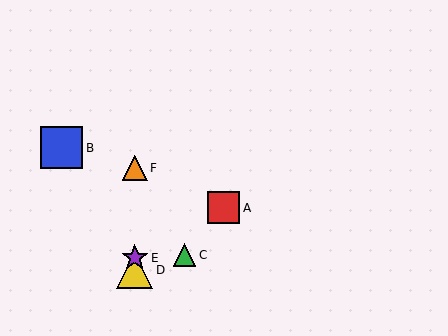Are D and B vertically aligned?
No, D is at x≈135 and B is at x≈61.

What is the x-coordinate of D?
Object D is at x≈135.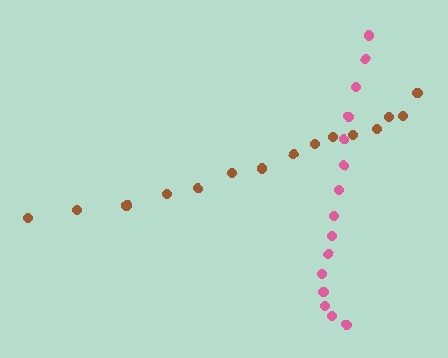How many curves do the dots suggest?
There are 2 distinct paths.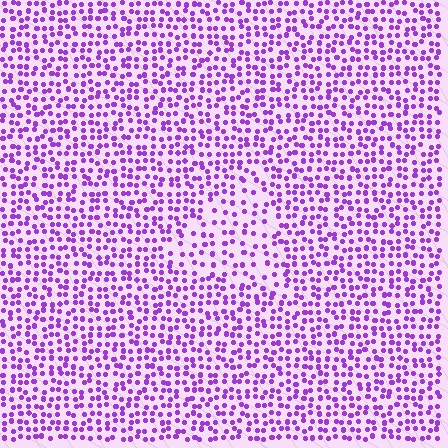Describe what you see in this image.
The image contains small purple elements arranged at two different densities. A triangle-shaped region is visible where the elements are less densely packed than the surrounding area.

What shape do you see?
I see a triangle.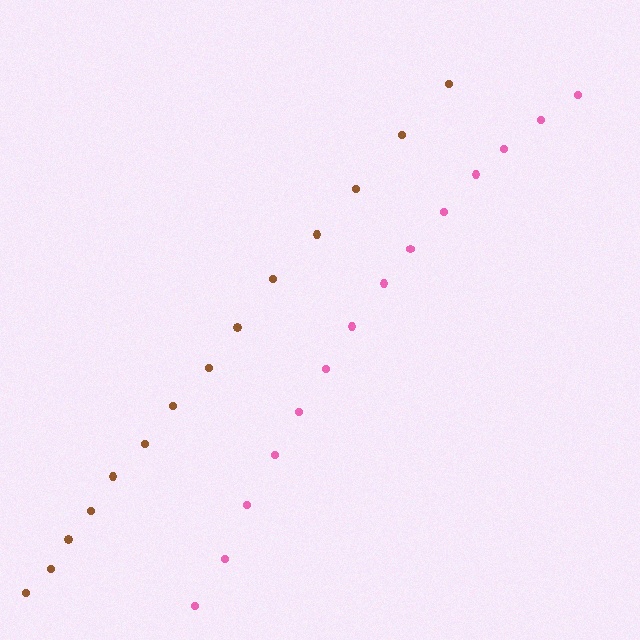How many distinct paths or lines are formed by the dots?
There are 2 distinct paths.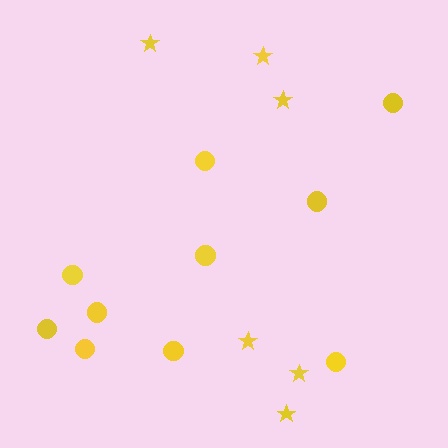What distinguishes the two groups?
There are 2 groups: one group of circles (10) and one group of stars (6).